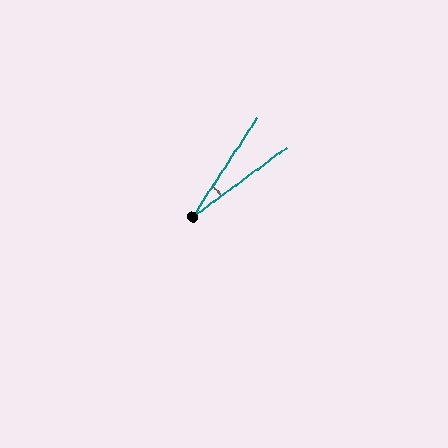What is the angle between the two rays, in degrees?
Approximately 20 degrees.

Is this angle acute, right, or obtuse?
It is acute.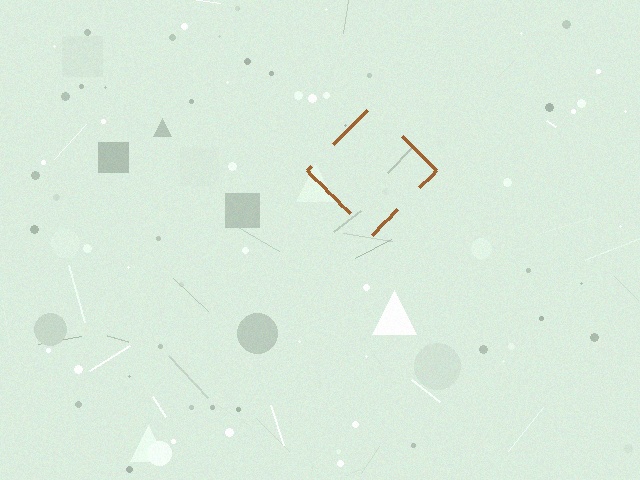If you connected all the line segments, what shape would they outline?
They would outline a diamond.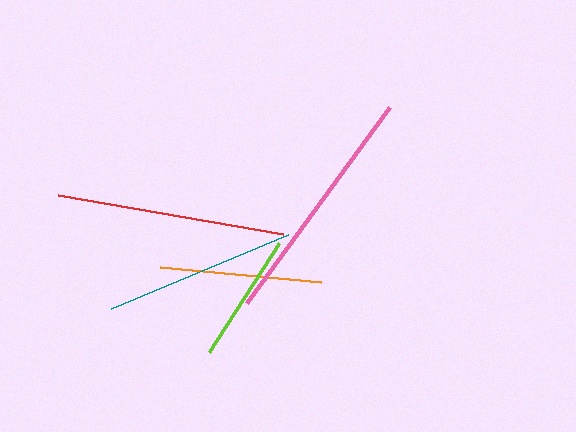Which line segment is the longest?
The pink line is the longest at approximately 243 pixels.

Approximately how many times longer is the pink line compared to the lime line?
The pink line is approximately 1.9 times the length of the lime line.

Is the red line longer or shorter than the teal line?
The red line is longer than the teal line.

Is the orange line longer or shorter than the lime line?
The orange line is longer than the lime line.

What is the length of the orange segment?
The orange segment is approximately 161 pixels long.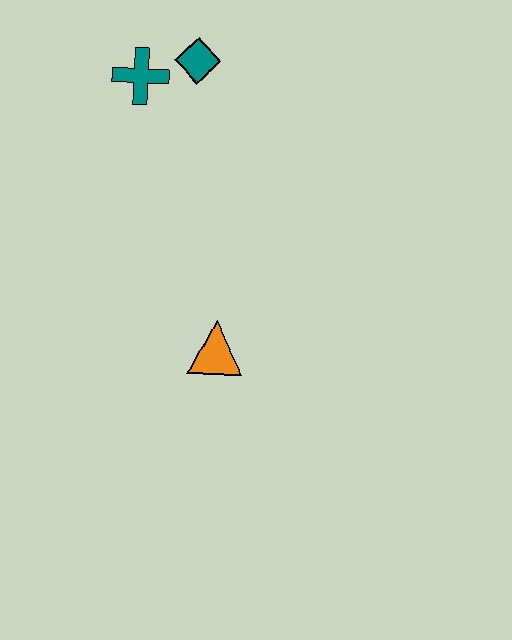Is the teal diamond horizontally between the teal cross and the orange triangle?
Yes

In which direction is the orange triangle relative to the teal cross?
The orange triangle is below the teal cross.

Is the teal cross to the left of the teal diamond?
Yes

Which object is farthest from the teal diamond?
The orange triangle is farthest from the teal diamond.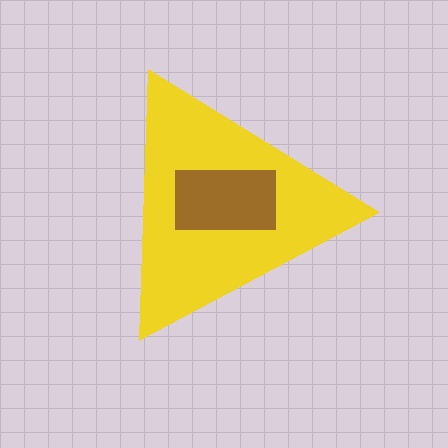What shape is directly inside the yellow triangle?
The brown rectangle.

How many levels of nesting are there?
2.